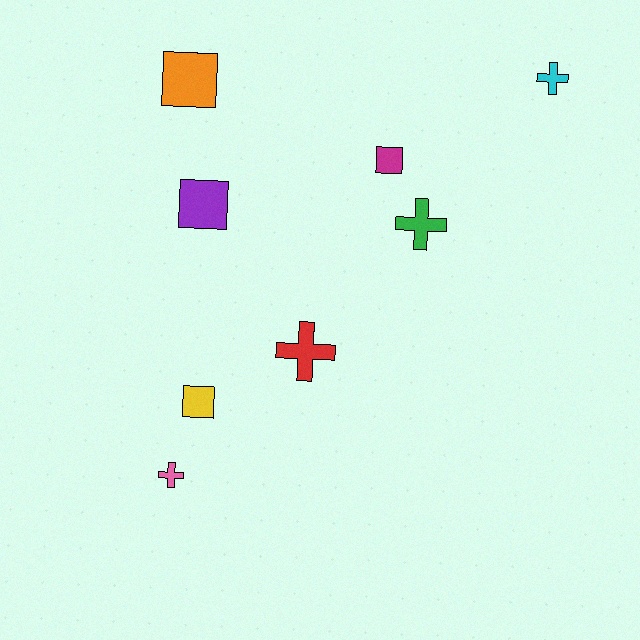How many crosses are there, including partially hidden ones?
There are 4 crosses.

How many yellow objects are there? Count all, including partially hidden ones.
There is 1 yellow object.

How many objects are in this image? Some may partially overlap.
There are 8 objects.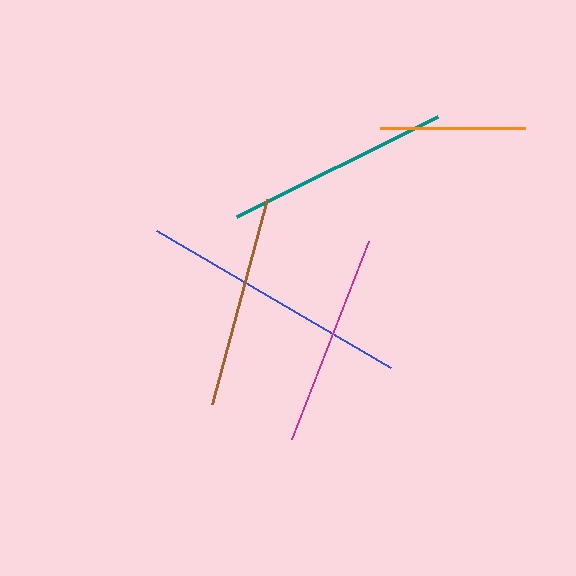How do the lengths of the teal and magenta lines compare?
The teal and magenta lines are approximately the same length.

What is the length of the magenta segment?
The magenta segment is approximately 212 pixels long.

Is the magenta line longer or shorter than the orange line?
The magenta line is longer than the orange line.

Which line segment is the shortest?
The orange line is the shortest at approximately 145 pixels.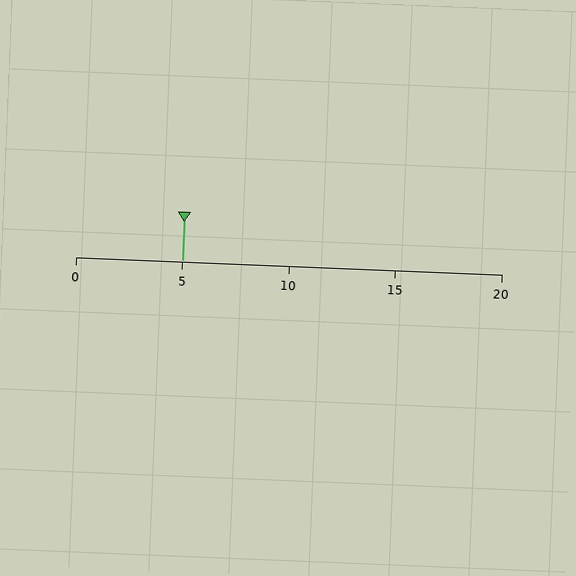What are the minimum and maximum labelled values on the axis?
The axis runs from 0 to 20.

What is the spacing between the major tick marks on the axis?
The major ticks are spaced 5 apart.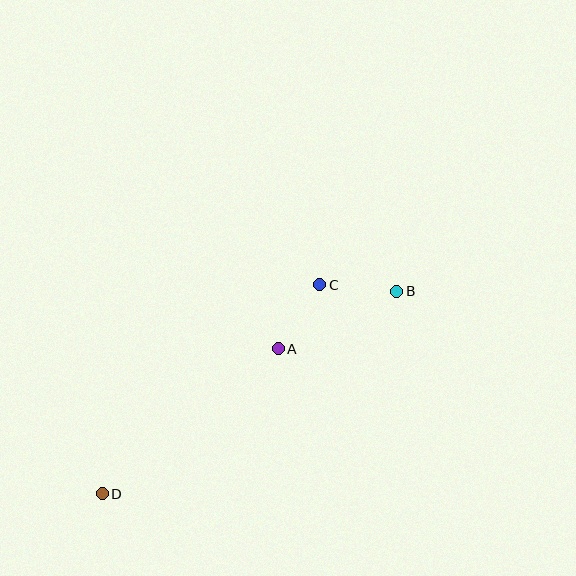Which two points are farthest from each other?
Points B and D are farthest from each other.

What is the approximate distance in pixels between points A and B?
The distance between A and B is approximately 132 pixels.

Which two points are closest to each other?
Points A and C are closest to each other.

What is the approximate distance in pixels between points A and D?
The distance between A and D is approximately 228 pixels.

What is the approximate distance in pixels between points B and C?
The distance between B and C is approximately 77 pixels.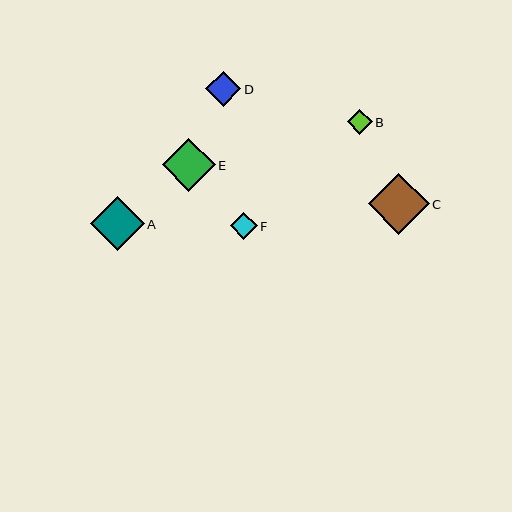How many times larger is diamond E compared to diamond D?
Diamond E is approximately 1.5 times the size of diamond D.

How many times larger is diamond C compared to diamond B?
Diamond C is approximately 2.4 times the size of diamond B.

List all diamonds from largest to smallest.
From largest to smallest: C, A, E, D, F, B.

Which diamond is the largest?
Diamond C is the largest with a size of approximately 61 pixels.